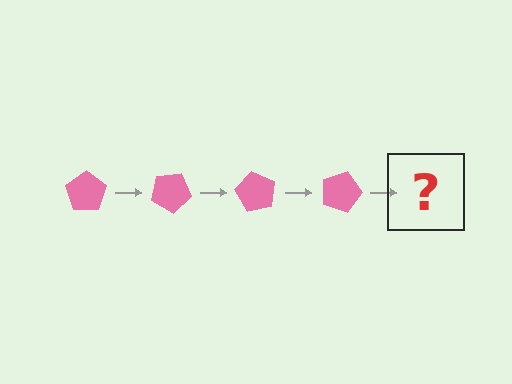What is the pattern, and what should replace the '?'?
The pattern is that the pentagon rotates 30 degrees each step. The '?' should be a pink pentagon rotated 120 degrees.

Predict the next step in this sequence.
The next step is a pink pentagon rotated 120 degrees.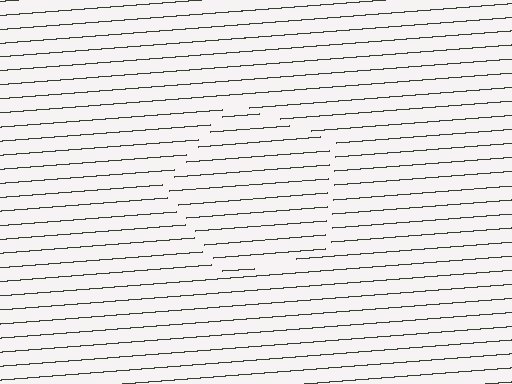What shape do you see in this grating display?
An illusory pentagon. The interior of the shape contains the same grating, shifted by half a period — the contour is defined by the phase discontinuity where line-ends from the inner and outer gratings abut.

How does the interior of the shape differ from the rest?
The interior of the shape contains the same grating, shifted by half a period — the contour is defined by the phase discontinuity where line-ends from the inner and outer gratings abut.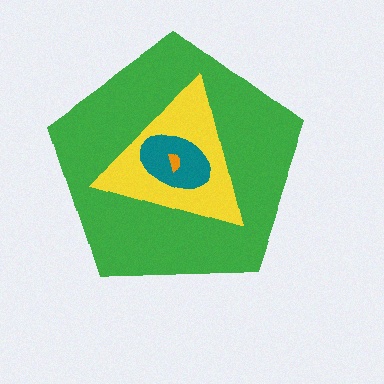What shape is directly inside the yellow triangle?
The teal ellipse.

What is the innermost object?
The orange semicircle.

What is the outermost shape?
The green pentagon.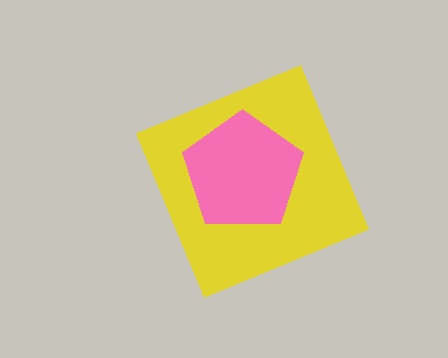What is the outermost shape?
The yellow diamond.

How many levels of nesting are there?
2.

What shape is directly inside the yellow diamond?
The pink pentagon.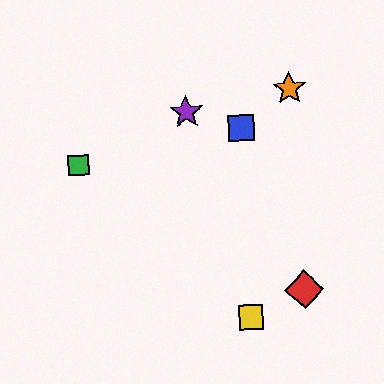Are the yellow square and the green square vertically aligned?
No, the yellow square is at x≈251 and the green square is at x≈79.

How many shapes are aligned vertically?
2 shapes (the blue square, the yellow square) are aligned vertically.